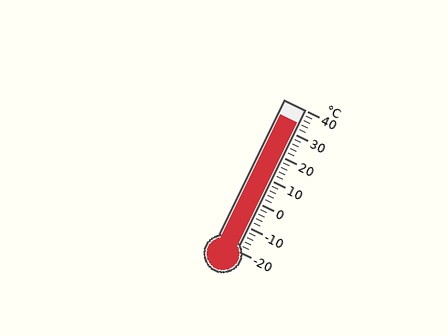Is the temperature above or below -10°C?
The temperature is above -10°C.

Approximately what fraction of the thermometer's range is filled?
The thermometer is filled to approximately 90% of its range.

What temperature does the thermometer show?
The thermometer shows approximately 34°C.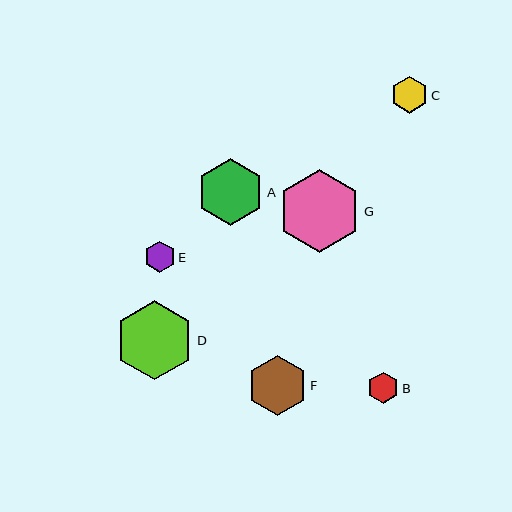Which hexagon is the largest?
Hexagon G is the largest with a size of approximately 82 pixels.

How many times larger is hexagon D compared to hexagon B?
Hexagon D is approximately 2.5 times the size of hexagon B.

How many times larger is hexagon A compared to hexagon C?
Hexagon A is approximately 1.8 times the size of hexagon C.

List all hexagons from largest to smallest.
From largest to smallest: G, D, A, F, C, B, E.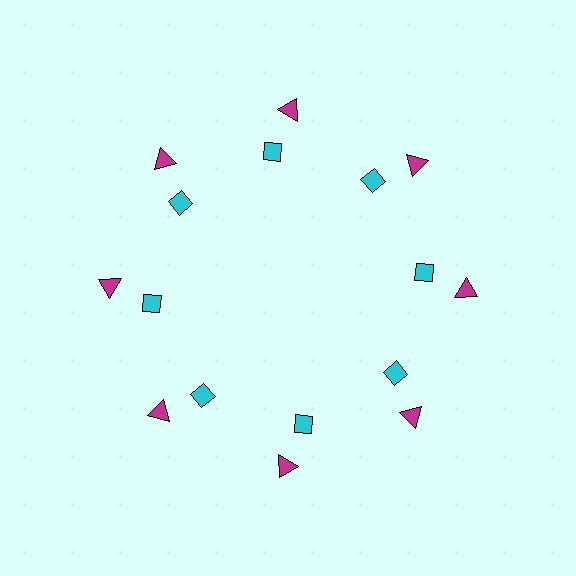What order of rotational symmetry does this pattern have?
This pattern has 8-fold rotational symmetry.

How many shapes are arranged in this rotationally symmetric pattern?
There are 16 shapes, arranged in 8 groups of 2.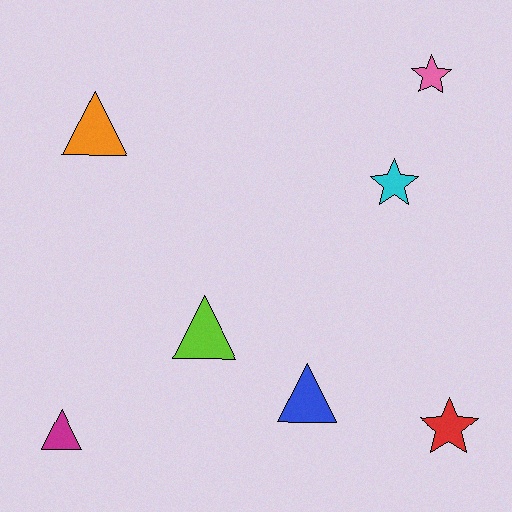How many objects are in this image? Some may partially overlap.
There are 7 objects.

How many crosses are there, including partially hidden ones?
There are no crosses.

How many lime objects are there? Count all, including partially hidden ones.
There is 1 lime object.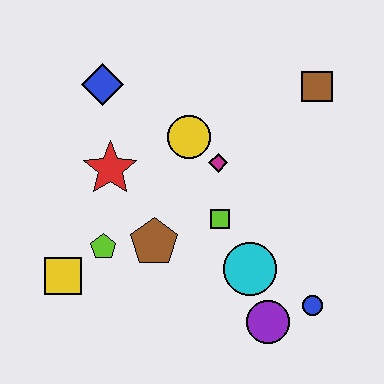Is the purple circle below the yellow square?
Yes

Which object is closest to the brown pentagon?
The lime pentagon is closest to the brown pentagon.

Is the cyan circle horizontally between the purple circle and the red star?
Yes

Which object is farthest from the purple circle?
The blue diamond is farthest from the purple circle.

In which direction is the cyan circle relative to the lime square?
The cyan circle is below the lime square.